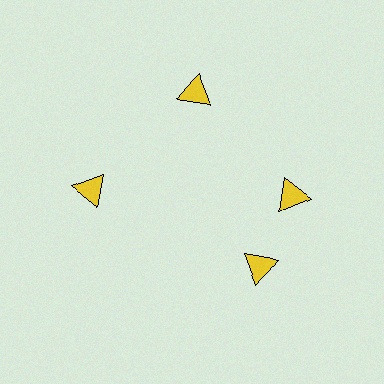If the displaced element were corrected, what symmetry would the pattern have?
It would have 4-fold rotational symmetry — the pattern would map onto itself every 90 degrees.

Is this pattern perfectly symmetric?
No. The 4 yellow triangles are arranged in a ring, but one element near the 6 o'clock position is rotated out of alignment along the ring, breaking the 4-fold rotational symmetry.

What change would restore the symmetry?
The symmetry would be restored by rotating it back into even spacing with its neighbors so that all 4 triangles sit at equal angles and equal distance from the center.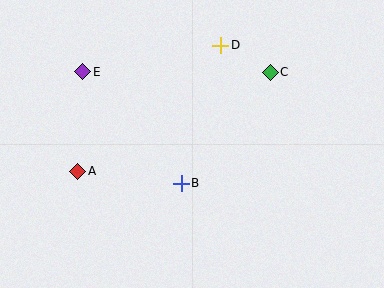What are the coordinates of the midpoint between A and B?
The midpoint between A and B is at (129, 177).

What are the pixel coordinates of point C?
Point C is at (270, 72).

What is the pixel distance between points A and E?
The distance between A and E is 100 pixels.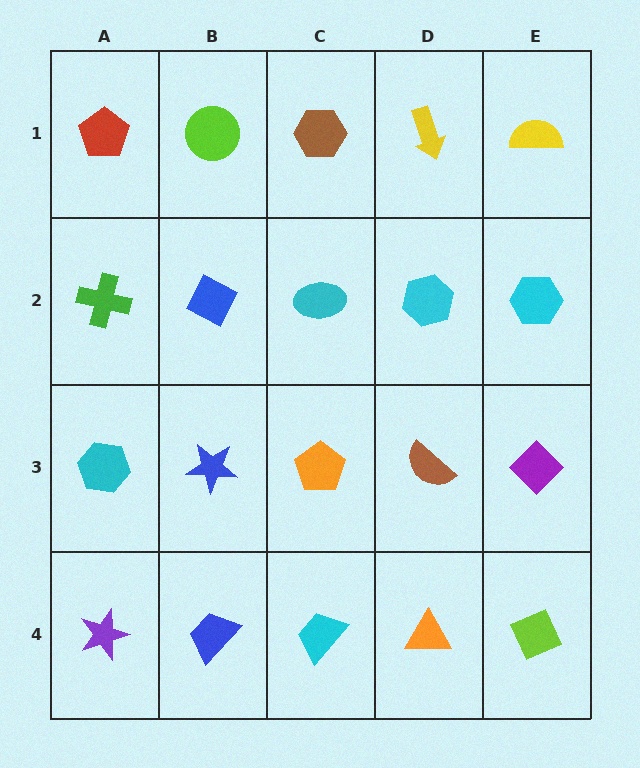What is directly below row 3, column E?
A lime diamond.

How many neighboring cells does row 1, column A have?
2.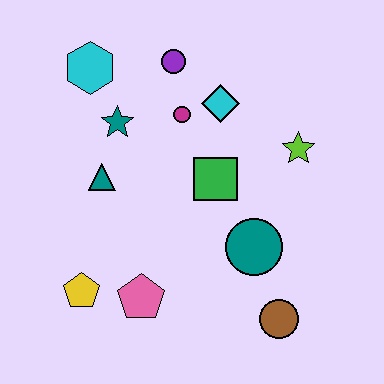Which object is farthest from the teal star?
The brown circle is farthest from the teal star.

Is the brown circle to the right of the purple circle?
Yes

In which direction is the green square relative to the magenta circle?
The green square is below the magenta circle.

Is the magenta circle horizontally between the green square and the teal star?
Yes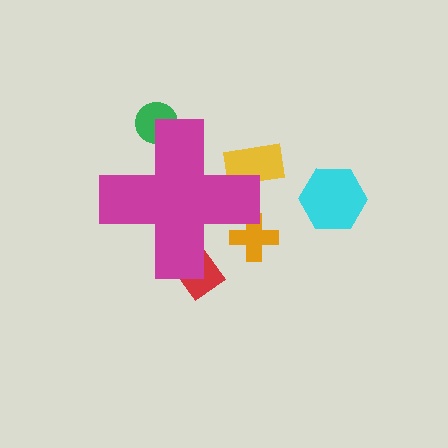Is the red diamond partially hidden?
Yes, the red diamond is partially hidden behind the magenta cross.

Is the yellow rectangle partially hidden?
Yes, the yellow rectangle is partially hidden behind the magenta cross.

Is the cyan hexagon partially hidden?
No, the cyan hexagon is fully visible.